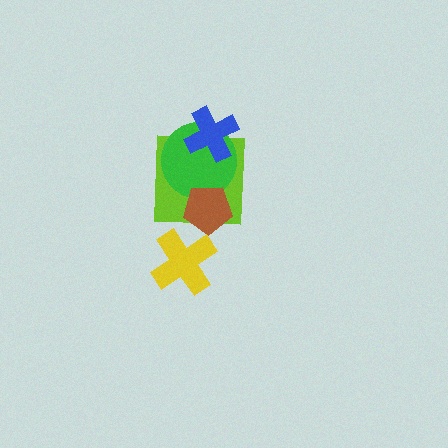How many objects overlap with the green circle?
3 objects overlap with the green circle.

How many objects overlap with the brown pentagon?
2 objects overlap with the brown pentagon.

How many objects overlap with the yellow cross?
0 objects overlap with the yellow cross.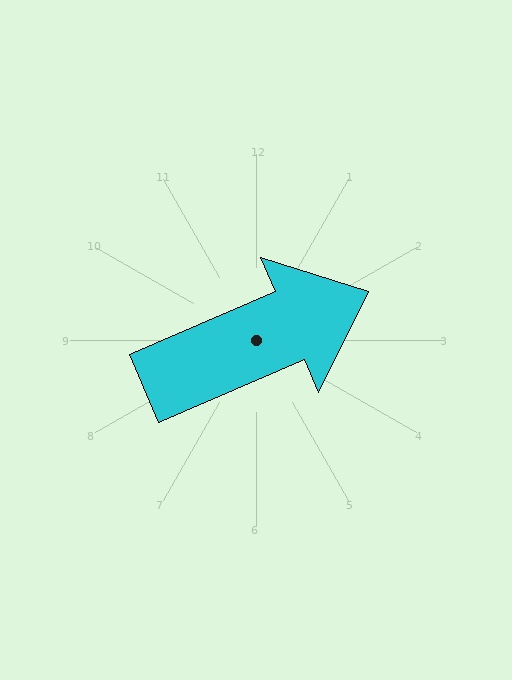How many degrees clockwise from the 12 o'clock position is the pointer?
Approximately 67 degrees.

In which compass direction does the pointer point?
Northeast.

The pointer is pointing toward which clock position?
Roughly 2 o'clock.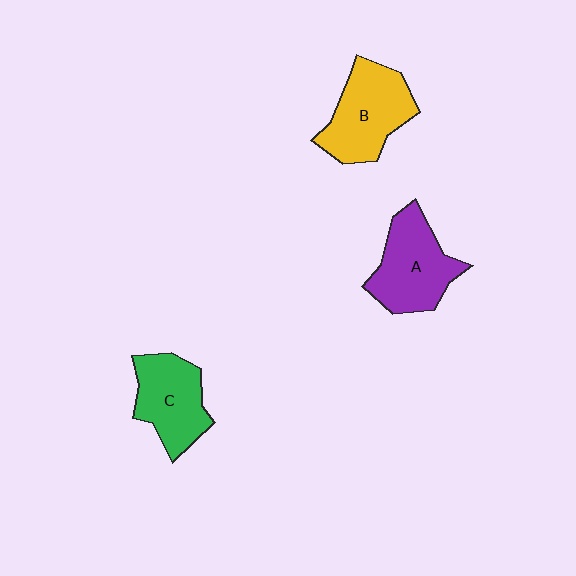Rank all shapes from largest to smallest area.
From largest to smallest: B (yellow), A (purple), C (green).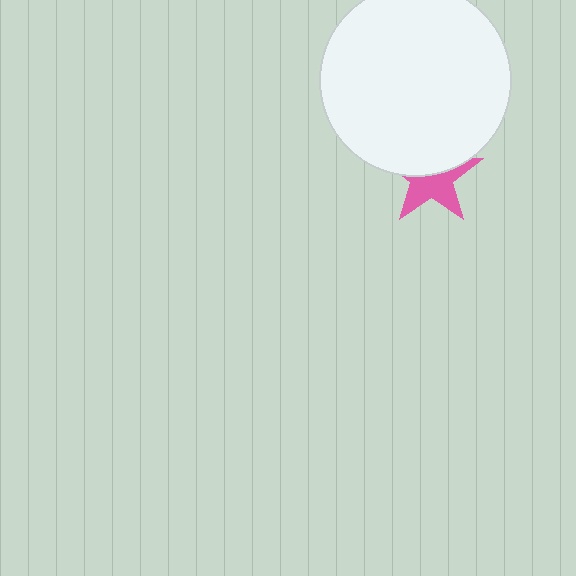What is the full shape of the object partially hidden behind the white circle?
The partially hidden object is a pink star.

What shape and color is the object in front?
The object in front is a white circle.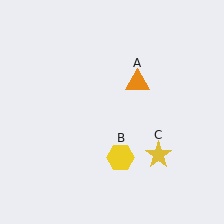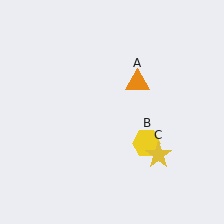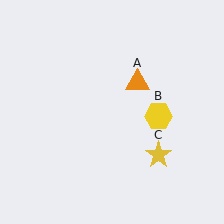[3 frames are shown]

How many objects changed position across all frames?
1 object changed position: yellow hexagon (object B).